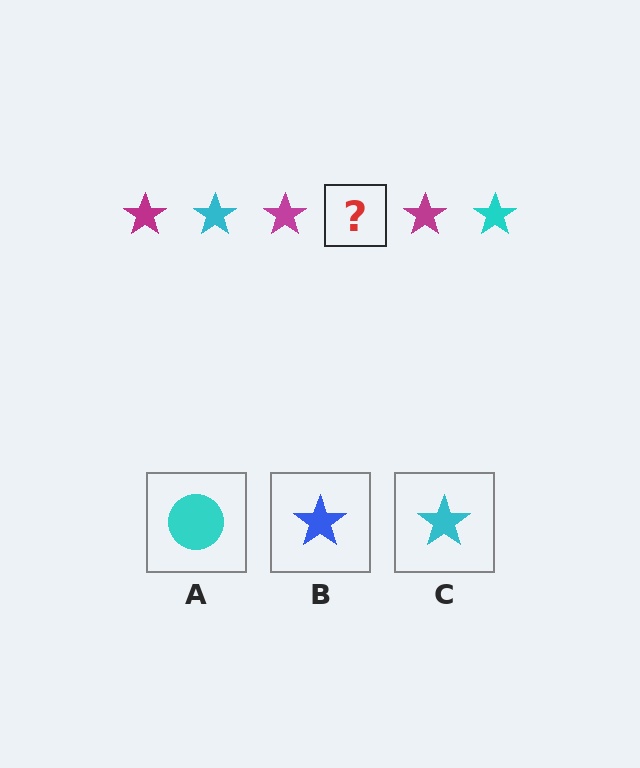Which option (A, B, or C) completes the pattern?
C.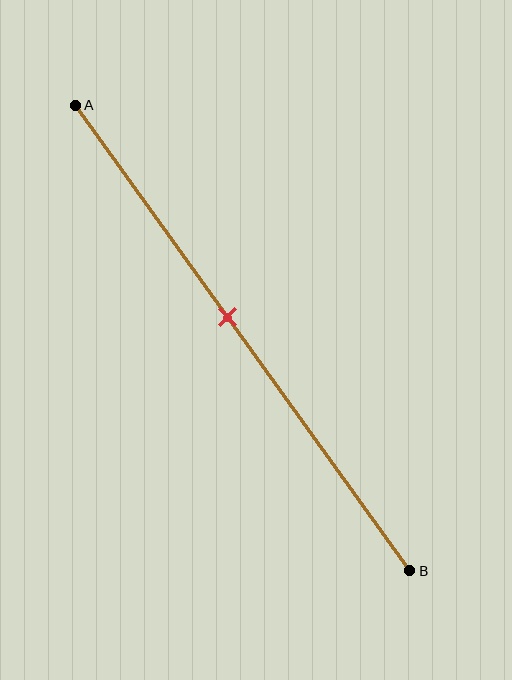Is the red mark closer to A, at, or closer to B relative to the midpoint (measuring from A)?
The red mark is closer to point A than the midpoint of segment AB.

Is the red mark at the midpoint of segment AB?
No, the mark is at about 45% from A, not at the 50% midpoint.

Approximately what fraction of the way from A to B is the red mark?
The red mark is approximately 45% of the way from A to B.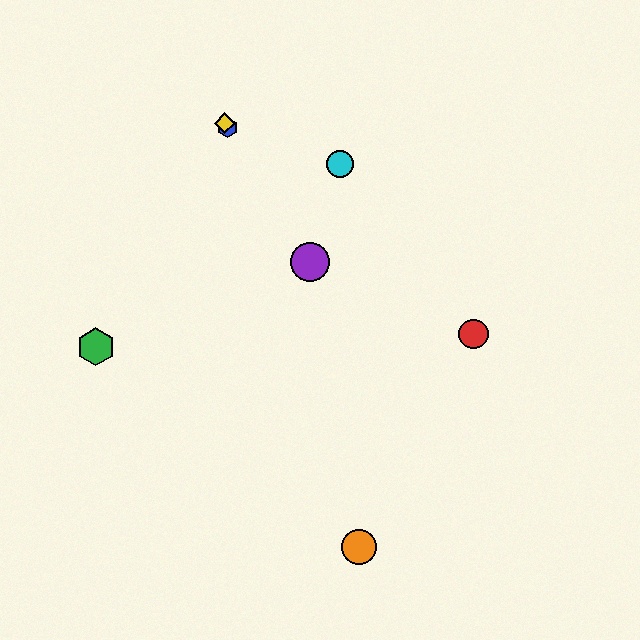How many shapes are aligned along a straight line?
3 shapes (the blue hexagon, the yellow diamond, the purple circle) are aligned along a straight line.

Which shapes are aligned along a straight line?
The blue hexagon, the yellow diamond, the purple circle are aligned along a straight line.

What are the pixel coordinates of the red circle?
The red circle is at (474, 334).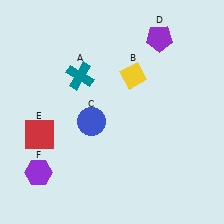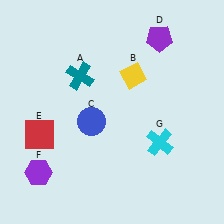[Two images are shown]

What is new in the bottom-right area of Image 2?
A cyan cross (G) was added in the bottom-right area of Image 2.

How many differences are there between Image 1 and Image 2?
There is 1 difference between the two images.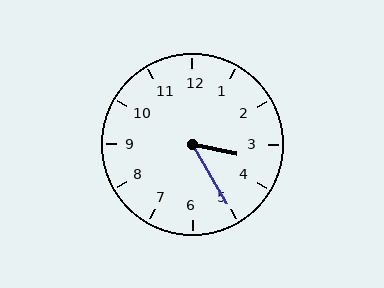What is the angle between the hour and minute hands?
Approximately 48 degrees.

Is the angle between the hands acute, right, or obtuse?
It is acute.